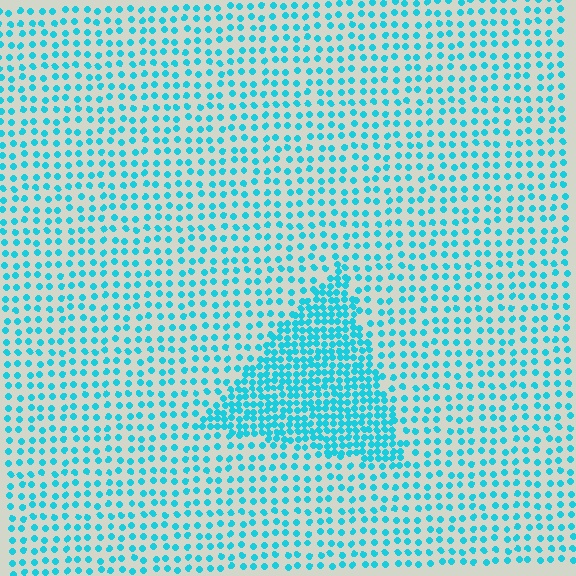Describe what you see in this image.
The image contains small cyan elements arranged at two different densities. A triangle-shaped region is visible where the elements are more densely packed than the surrounding area.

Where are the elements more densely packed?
The elements are more densely packed inside the triangle boundary.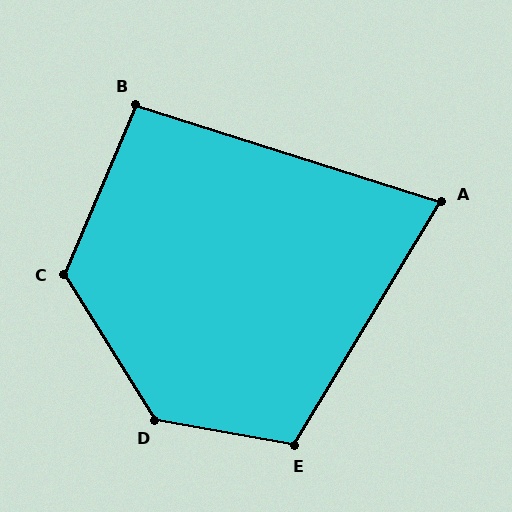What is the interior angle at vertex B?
Approximately 95 degrees (obtuse).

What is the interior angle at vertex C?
Approximately 125 degrees (obtuse).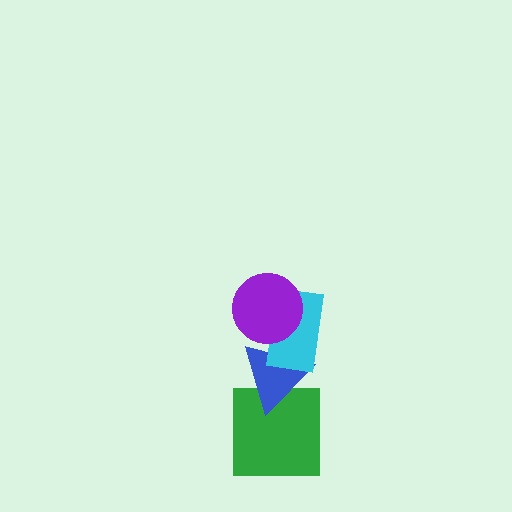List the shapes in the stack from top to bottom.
From top to bottom: the purple circle, the cyan rectangle, the blue triangle, the green square.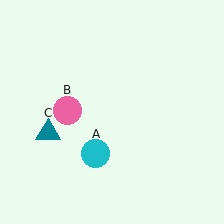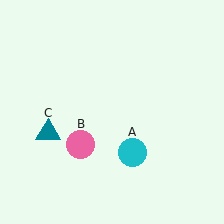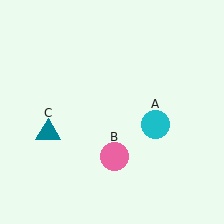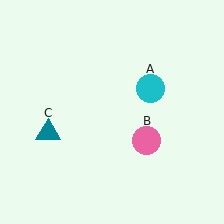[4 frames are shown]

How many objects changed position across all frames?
2 objects changed position: cyan circle (object A), pink circle (object B).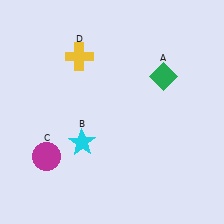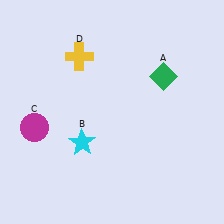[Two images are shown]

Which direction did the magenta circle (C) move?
The magenta circle (C) moved up.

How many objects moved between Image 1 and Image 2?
1 object moved between the two images.